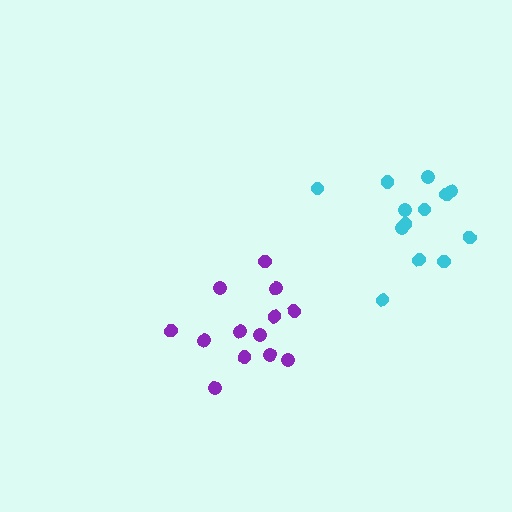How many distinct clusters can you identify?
There are 2 distinct clusters.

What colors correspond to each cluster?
The clusters are colored: cyan, purple.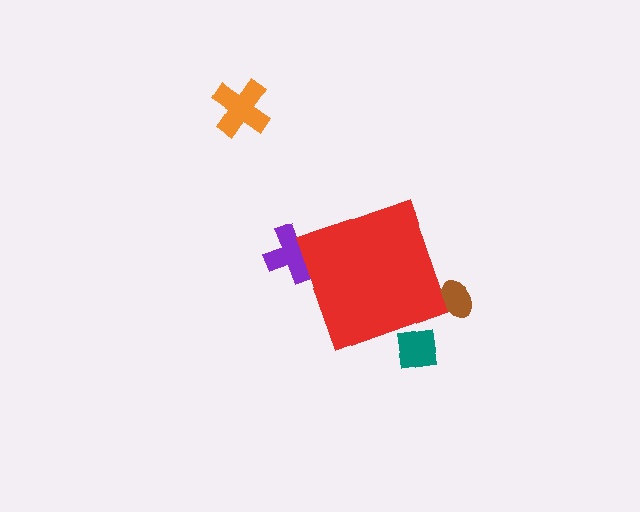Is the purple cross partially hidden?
Yes, the purple cross is partially hidden behind the red diamond.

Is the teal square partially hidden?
Yes, the teal square is partially hidden behind the red diamond.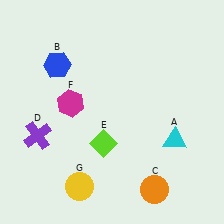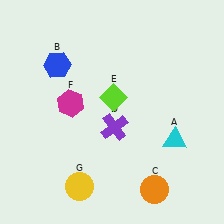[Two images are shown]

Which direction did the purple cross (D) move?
The purple cross (D) moved right.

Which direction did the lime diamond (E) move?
The lime diamond (E) moved up.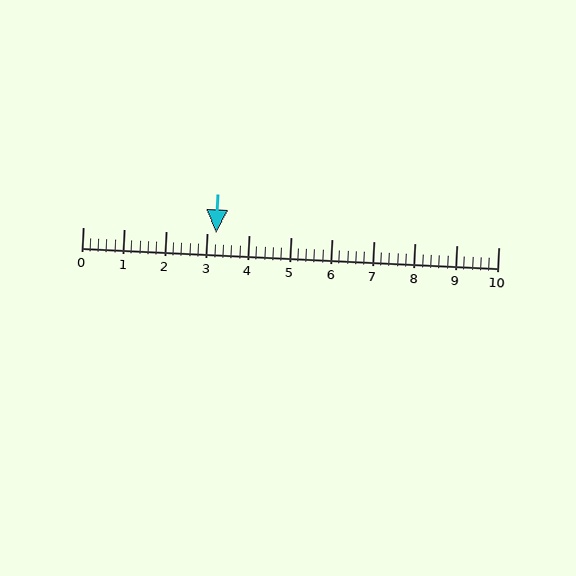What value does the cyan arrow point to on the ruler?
The cyan arrow points to approximately 3.2.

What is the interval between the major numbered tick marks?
The major tick marks are spaced 1 units apart.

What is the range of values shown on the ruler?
The ruler shows values from 0 to 10.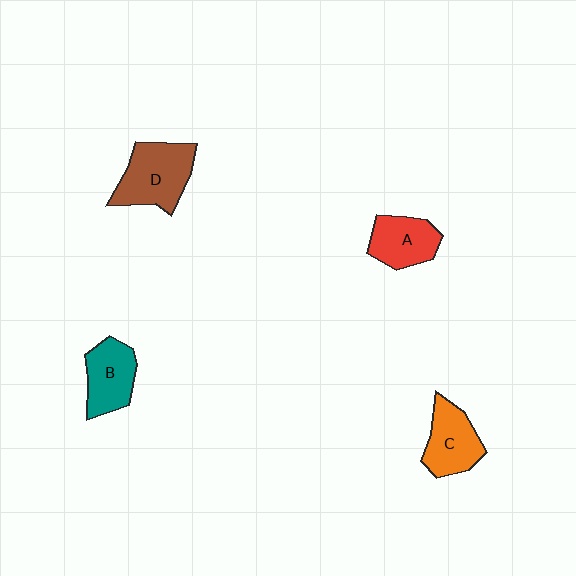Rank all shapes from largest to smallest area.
From largest to smallest: D (brown), C (orange), B (teal), A (red).